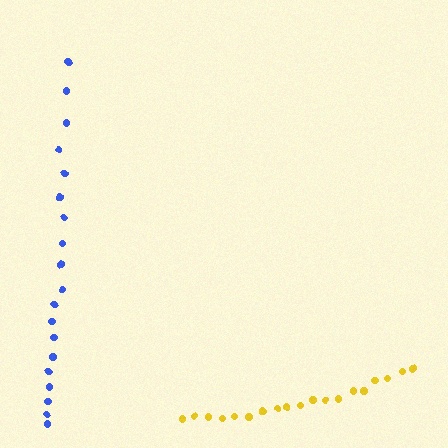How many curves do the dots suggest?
There are 2 distinct paths.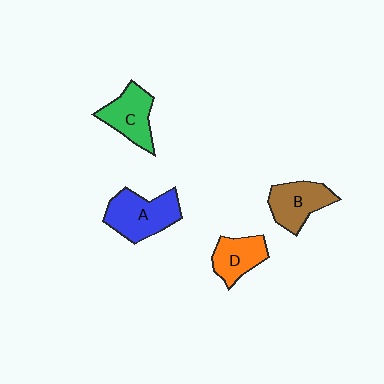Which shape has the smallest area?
Shape D (orange).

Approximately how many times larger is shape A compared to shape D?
Approximately 1.4 times.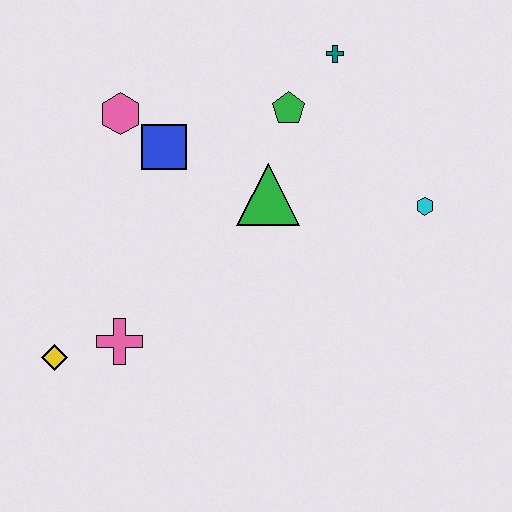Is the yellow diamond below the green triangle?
Yes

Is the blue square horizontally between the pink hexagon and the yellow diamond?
No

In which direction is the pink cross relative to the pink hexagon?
The pink cross is below the pink hexagon.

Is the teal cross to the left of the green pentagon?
No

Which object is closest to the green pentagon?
The teal cross is closest to the green pentagon.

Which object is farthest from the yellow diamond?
The teal cross is farthest from the yellow diamond.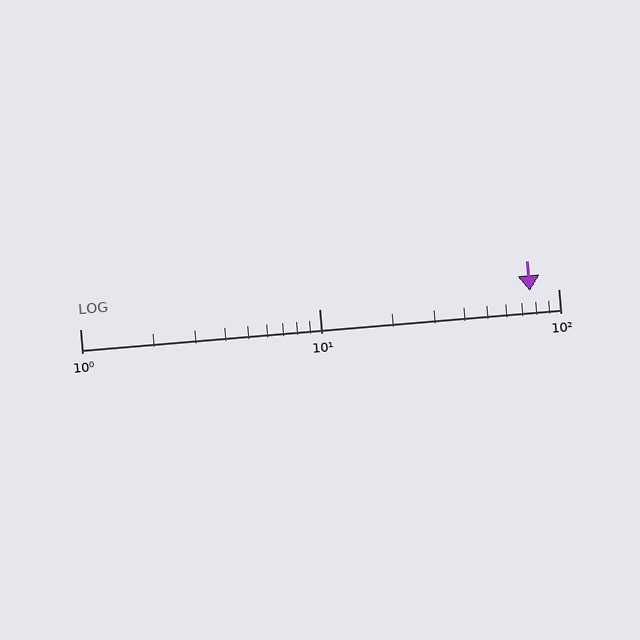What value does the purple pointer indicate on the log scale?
The pointer indicates approximately 76.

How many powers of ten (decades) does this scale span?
The scale spans 2 decades, from 1 to 100.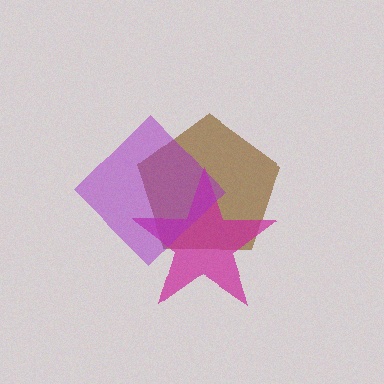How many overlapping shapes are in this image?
There are 3 overlapping shapes in the image.